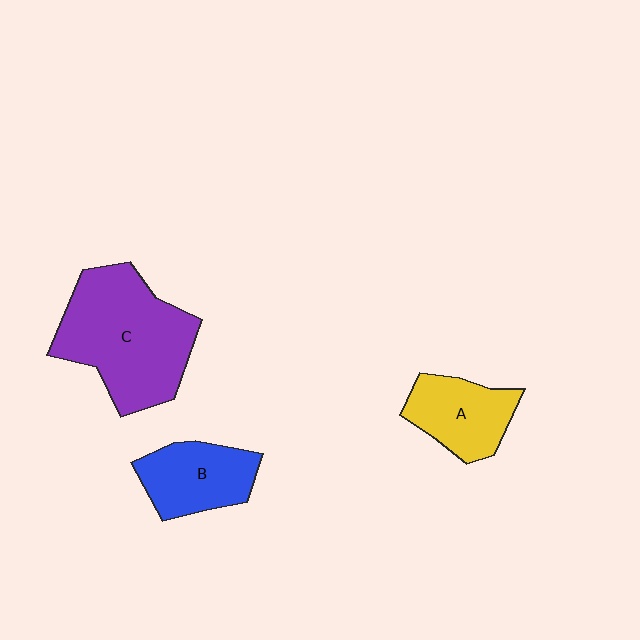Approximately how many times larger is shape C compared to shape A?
Approximately 2.0 times.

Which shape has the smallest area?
Shape A (yellow).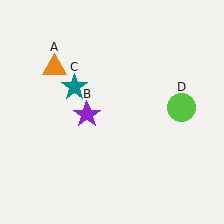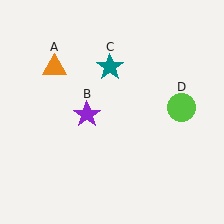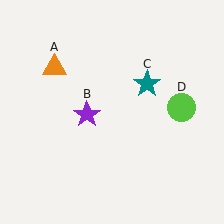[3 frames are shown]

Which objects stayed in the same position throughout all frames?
Orange triangle (object A) and purple star (object B) and lime circle (object D) remained stationary.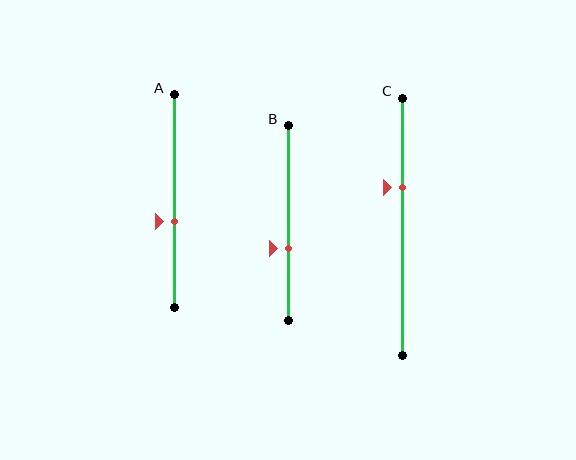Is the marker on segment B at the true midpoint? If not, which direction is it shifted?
No, the marker on segment B is shifted downward by about 13% of the segment length.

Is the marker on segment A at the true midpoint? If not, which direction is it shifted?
No, the marker on segment A is shifted downward by about 10% of the segment length.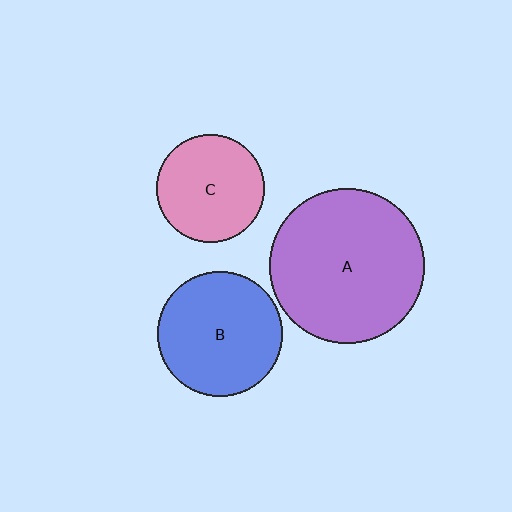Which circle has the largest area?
Circle A (purple).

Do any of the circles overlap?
No, none of the circles overlap.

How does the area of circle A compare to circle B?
Approximately 1.5 times.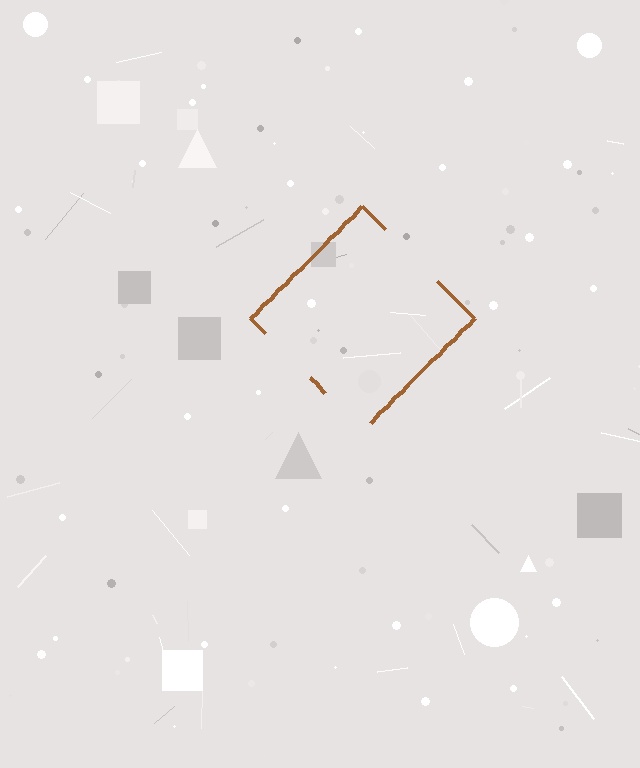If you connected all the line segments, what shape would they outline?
They would outline a diamond.